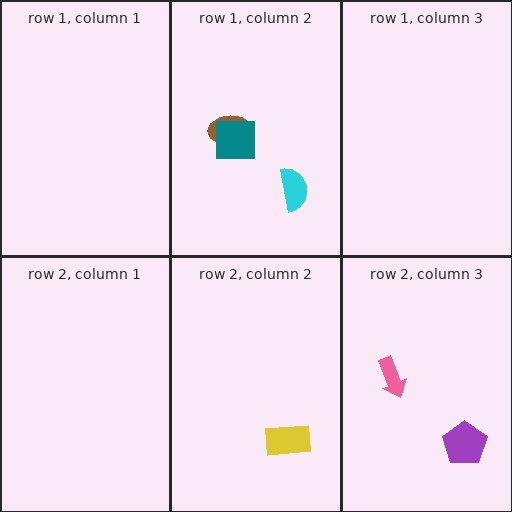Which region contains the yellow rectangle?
The row 2, column 2 region.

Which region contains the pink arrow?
The row 2, column 3 region.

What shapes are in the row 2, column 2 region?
The yellow rectangle.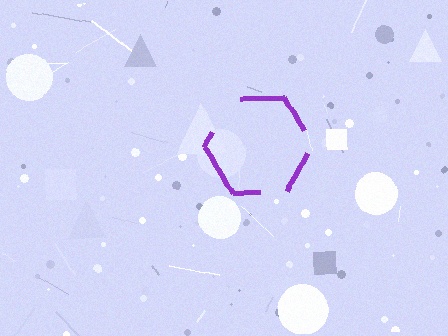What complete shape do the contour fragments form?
The contour fragments form a hexagon.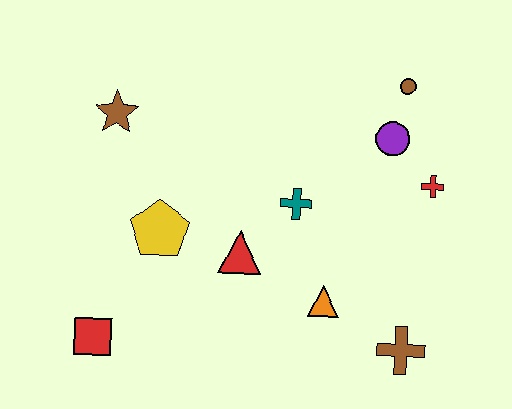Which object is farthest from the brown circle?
The red square is farthest from the brown circle.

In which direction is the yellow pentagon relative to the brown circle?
The yellow pentagon is to the left of the brown circle.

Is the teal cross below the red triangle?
No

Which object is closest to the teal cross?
The red triangle is closest to the teal cross.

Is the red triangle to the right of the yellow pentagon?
Yes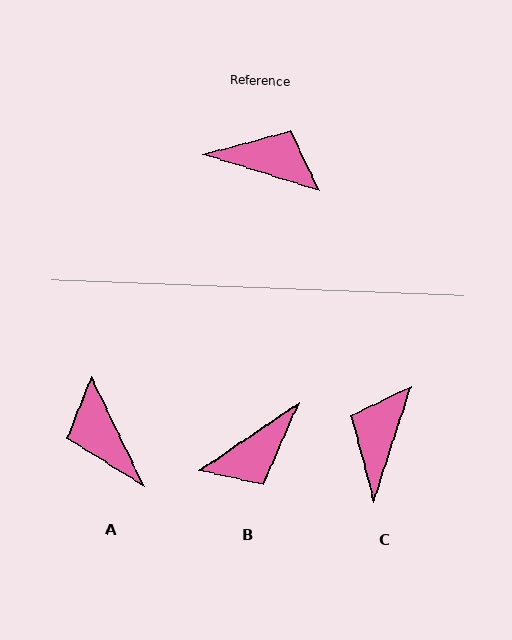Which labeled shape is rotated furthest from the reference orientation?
A, about 133 degrees away.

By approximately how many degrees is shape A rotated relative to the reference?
Approximately 133 degrees counter-clockwise.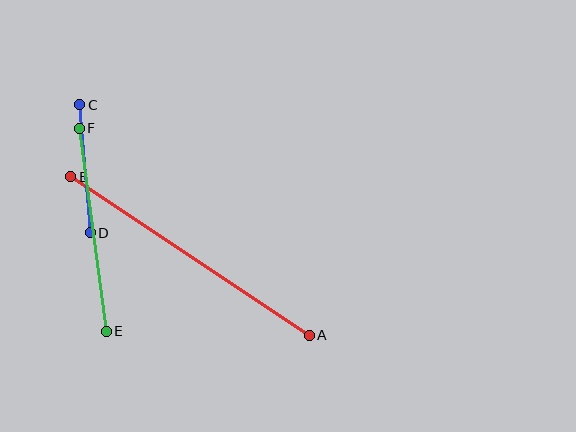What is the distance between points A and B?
The distance is approximately 287 pixels.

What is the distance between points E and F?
The distance is approximately 205 pixels.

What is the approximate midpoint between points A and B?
The midpoint is at approximately (190, 256) pixels.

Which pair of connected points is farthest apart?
Points A and B are farthest apart.